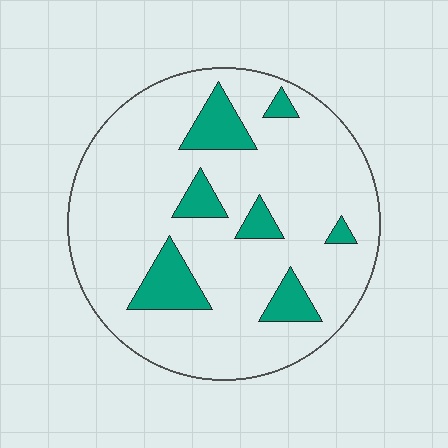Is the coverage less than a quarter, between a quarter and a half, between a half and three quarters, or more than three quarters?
Less than a quarter.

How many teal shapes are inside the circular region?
7.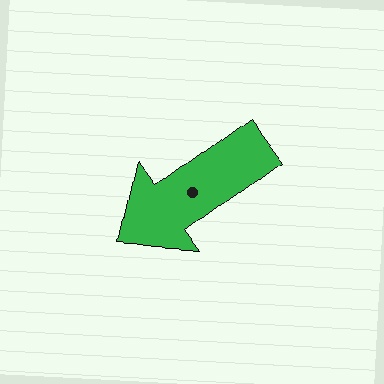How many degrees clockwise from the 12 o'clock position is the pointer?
Approximately 233 degrees.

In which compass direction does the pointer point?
Southwest.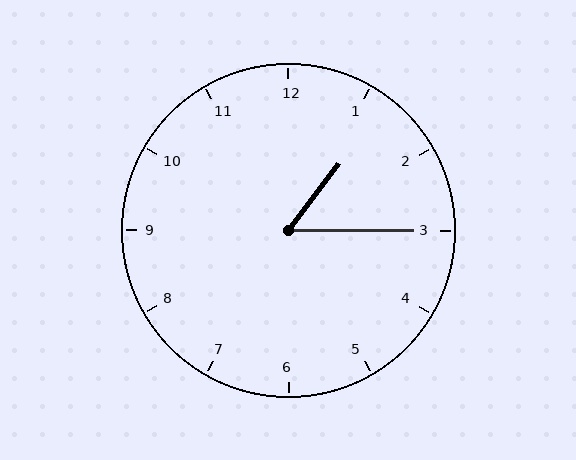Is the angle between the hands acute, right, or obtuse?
It is acute.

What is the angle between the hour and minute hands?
Approximately 52 degrees.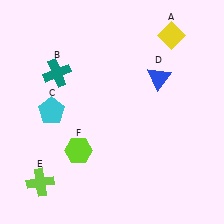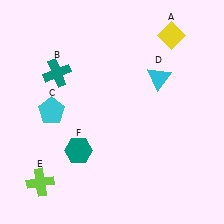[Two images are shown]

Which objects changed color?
D changed from blue to cyan. F changed from lime to teal.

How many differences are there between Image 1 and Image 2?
There are 2 differences between the two images.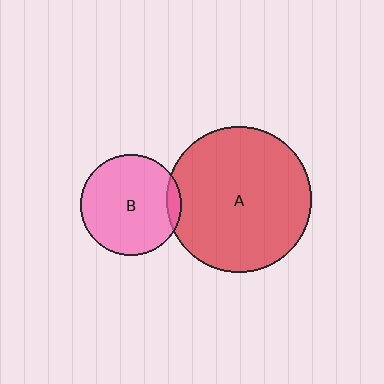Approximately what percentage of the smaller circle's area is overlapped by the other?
Approximately 5%.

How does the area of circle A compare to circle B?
Approximately 2.1 times.